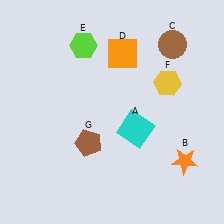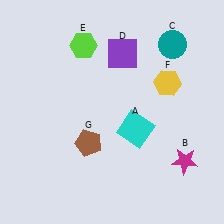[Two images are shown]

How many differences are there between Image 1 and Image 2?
There are 3 differences between the two images.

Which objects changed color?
B changed from orange to magenta. C changed from brown to teal. D changed from orange to purple.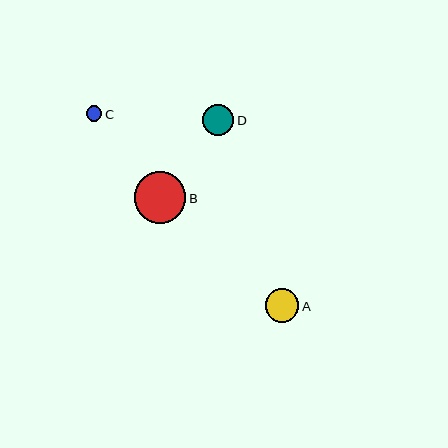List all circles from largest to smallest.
From largest to smallest: B, A, D, C.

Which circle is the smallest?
Circle C is the smallest with a size of approximately 16 pixels.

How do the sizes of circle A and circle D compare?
Circle A and circle D are approximately the same size.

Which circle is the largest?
Circle B is the largest with a size of approximately 51 pixels.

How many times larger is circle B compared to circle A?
Circle B is approximately 1.5 times the size of circle A.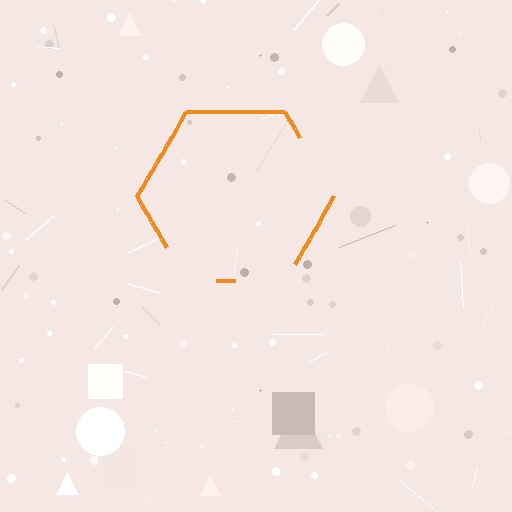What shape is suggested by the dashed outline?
The dashed outline suggests a hexagon.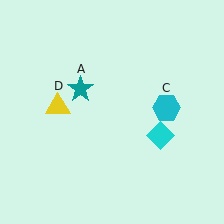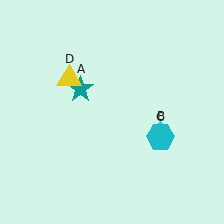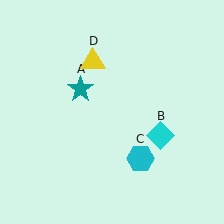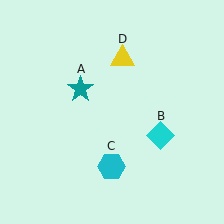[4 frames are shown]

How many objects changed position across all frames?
2 objects changed position: cyan hexagon (object C), yellow triangle (object D).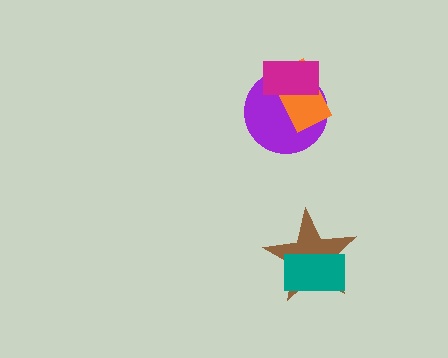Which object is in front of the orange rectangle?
The magenta rectangle is in front of the orange rectangle.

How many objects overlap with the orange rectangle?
2 objects overlap with the orange rectangle.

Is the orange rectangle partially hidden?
Yes, it is partially covered by another shape.